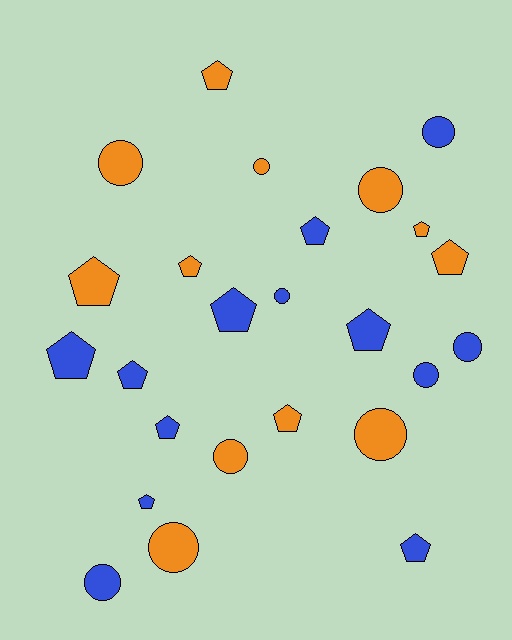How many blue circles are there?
There are 5 blue circles.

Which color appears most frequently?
Blue, with 13 objects.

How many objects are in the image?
There are 25 objects.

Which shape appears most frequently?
Pentagon, with 14 objects.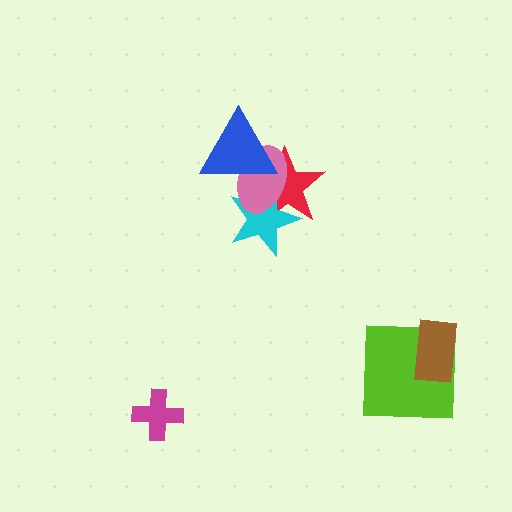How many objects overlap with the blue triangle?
3 objects overlap with the blue triangle.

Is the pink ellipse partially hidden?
Yes, it is partially covered by another shape.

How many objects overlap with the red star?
3 objects overlap with the red star.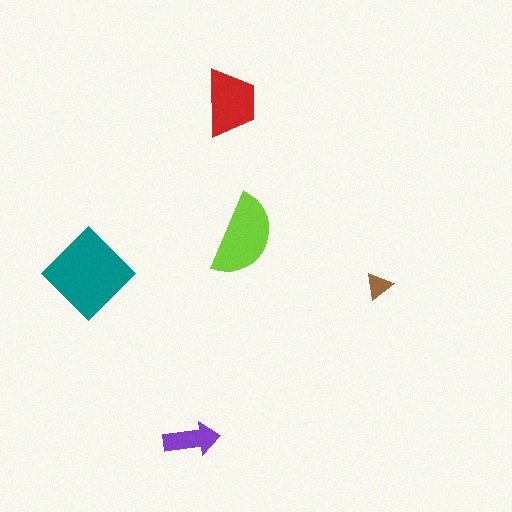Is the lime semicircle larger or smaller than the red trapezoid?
Larger.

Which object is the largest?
The teal diamond.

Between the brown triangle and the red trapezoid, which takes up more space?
The red trapezoid.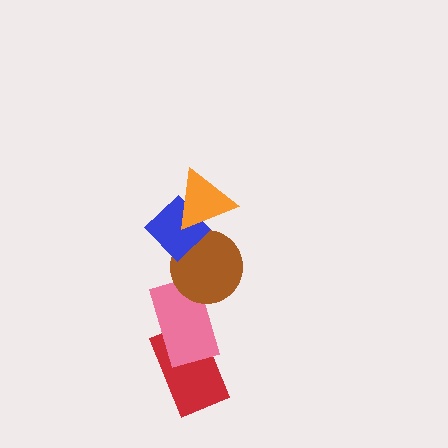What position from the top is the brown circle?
The brown circle is 3rd from the top.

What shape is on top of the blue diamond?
The orange triangle is on top of the blue diamond.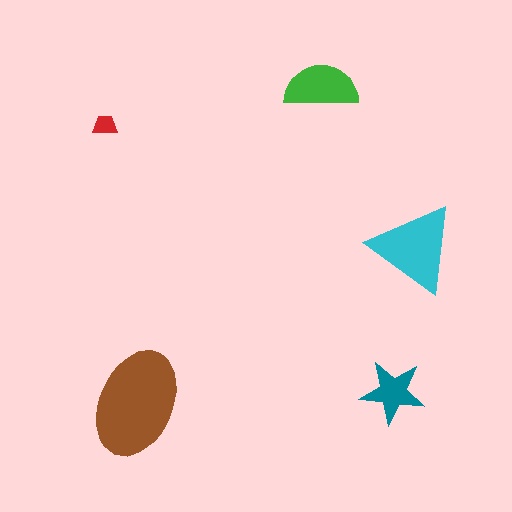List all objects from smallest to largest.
The red trapezoid, the teal star, the green semicircle, the cyan triangle, the brown ellipse.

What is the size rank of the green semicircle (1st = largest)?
3rd.